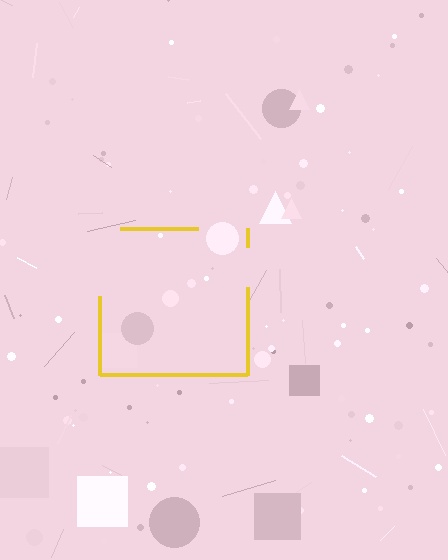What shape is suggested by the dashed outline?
The dashed outline suggests a square.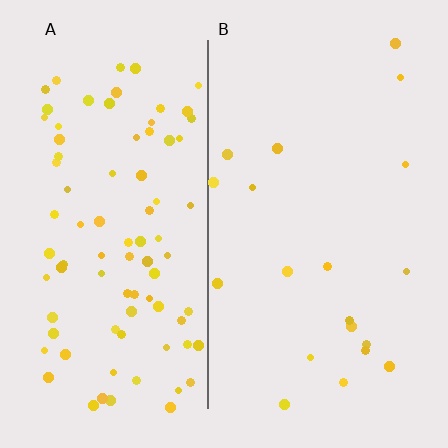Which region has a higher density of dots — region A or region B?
A (the left).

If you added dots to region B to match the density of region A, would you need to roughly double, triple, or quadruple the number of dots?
Approximately quadruple.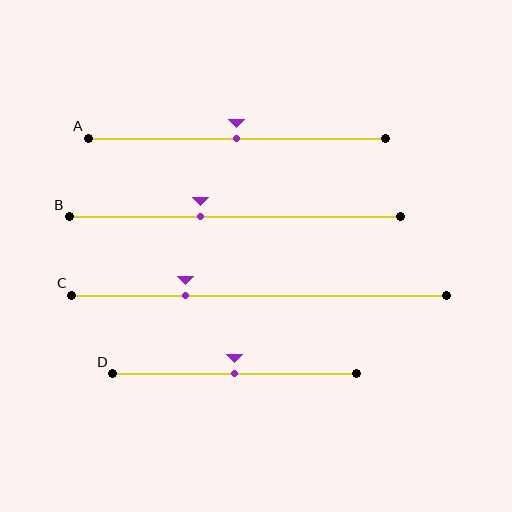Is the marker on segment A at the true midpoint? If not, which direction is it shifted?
Yes, the marker on segment A is at the true midpoint.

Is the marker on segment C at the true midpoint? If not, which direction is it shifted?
No, the marker on segment C is shifted to the left by about 20% of the segment length.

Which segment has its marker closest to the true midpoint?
Segment A has its marker closest to the true midpoint.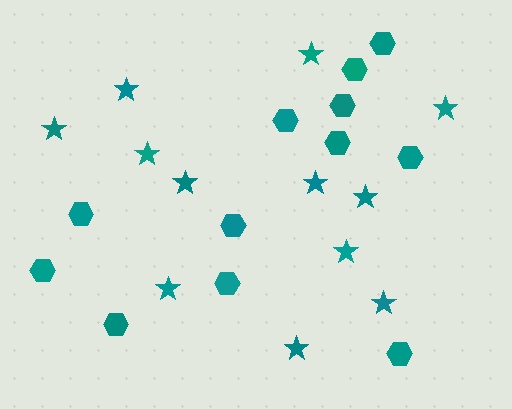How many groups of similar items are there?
There are 2 groups: one group of stars (12) and one group of hexagons (12).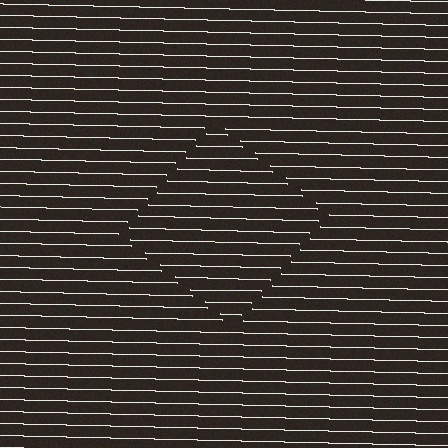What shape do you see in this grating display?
An illusory square. The interior of the shape contains the same grating, shifted by half a period — the contour is defined by the phase discontinuity where line-ends from the inner and outer gratings abut.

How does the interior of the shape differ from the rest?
The interior of the shape contains the same grating, shifted by half a period — the contour is defined by the phase discontinuity where line-ends from the inner and outer gratings abut.